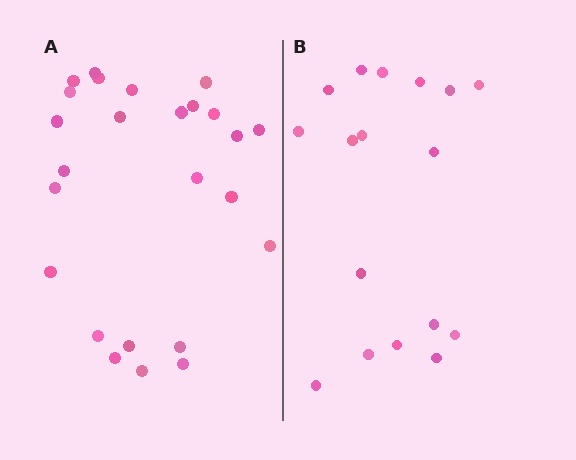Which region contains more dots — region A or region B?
Region A (the left region) has more dots.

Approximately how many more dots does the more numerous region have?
Region A has roughly 8 or so more dots than region B.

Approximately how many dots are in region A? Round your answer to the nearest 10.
About 20 dots. (The exact count is 25, which rounds to 20.)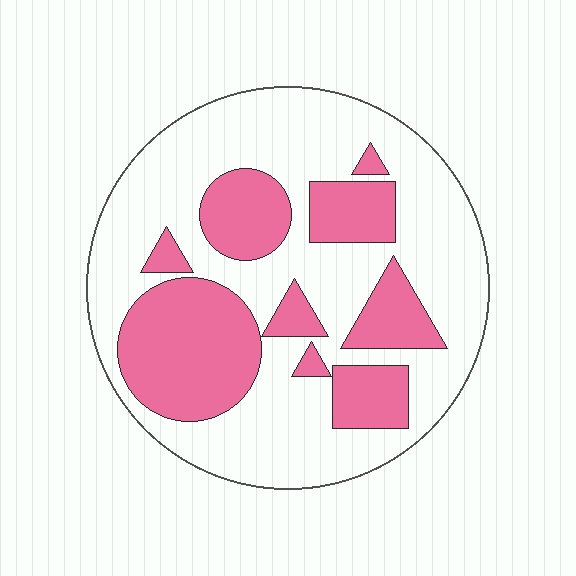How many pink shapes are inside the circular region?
9.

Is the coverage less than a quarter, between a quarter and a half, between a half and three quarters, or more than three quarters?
Between a quarter and a half.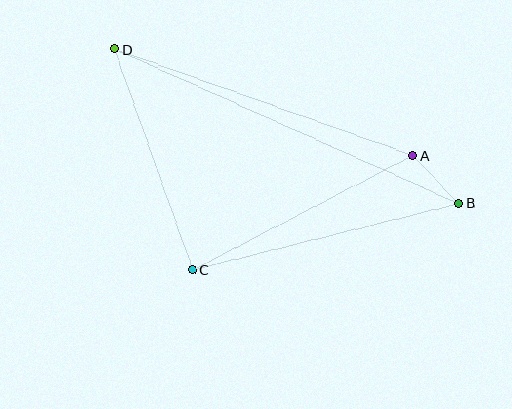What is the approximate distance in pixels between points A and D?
The distance between A and D is approximately 317 pixels.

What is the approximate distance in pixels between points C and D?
The distance between C and D is approximately 234 pixels.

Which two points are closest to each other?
Points A and B are closest to each other.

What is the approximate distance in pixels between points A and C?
The distance between A and C is approximately 248 pixels.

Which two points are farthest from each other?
Points B and D are farthest from each other.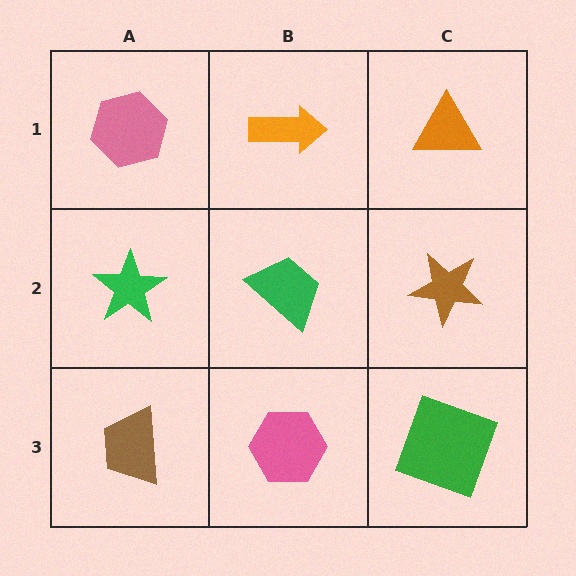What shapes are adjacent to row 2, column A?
A pink hexagon (row 1, column A), a brown trapezoid (row 3, column A), a green trapezoid (row 2, column B).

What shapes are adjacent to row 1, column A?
A green star (row 2, column A), an orange arrow (row 1, column B).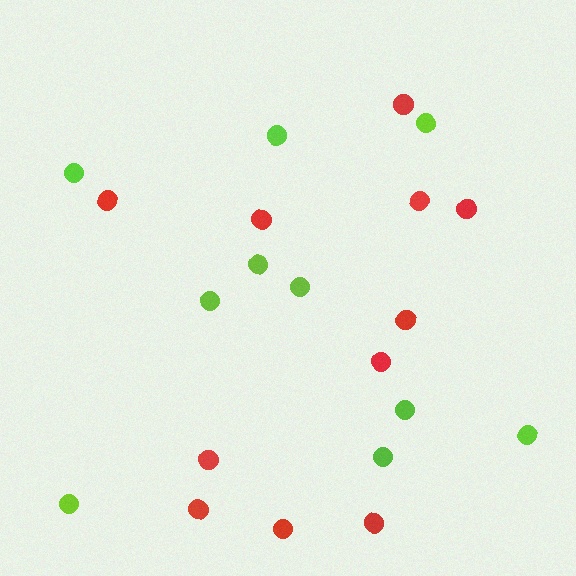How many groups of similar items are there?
There are 2 groups: one group of lime circles (10) and one group of red circles (11).